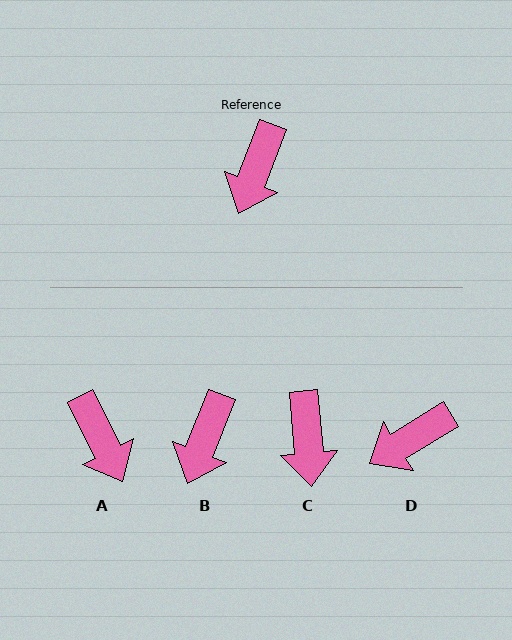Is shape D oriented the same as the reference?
No, it is off by about 37 degrees.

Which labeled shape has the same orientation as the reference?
B.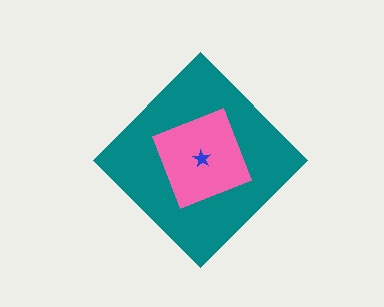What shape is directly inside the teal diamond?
The pink square.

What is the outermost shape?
The teal diamond.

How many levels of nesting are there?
3.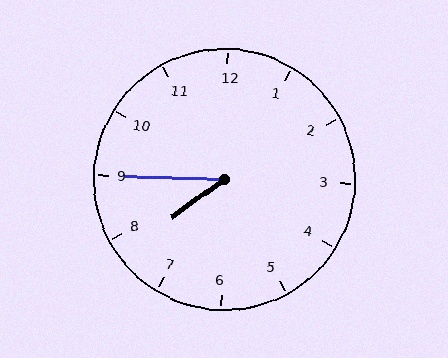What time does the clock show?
7:45.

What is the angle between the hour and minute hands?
Approximately 38 degrees.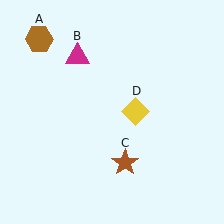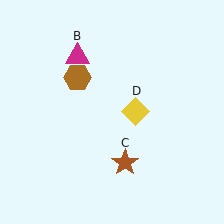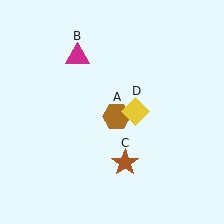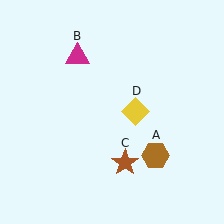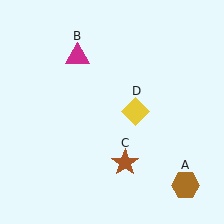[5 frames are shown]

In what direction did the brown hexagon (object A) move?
The brown hexagon (object A) moved down and to the right.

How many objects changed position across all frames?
1 object changed position: brown hexagon (object A).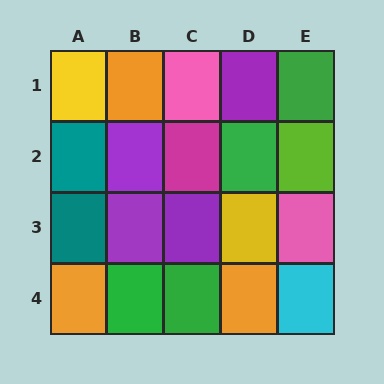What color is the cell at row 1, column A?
Yellow.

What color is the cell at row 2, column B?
Purple.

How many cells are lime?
1 cell is lime.